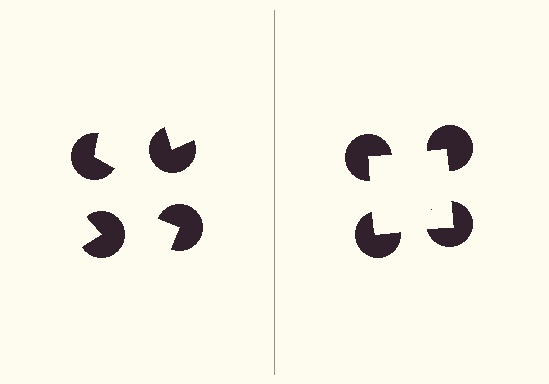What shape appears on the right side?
An illusory square.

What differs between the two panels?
The pac-man discs are positioned identically on both sides; only the wedge orientations differ. On the right they align to a square; on the left they are misaligned.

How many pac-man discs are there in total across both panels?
8 — 4 on each side.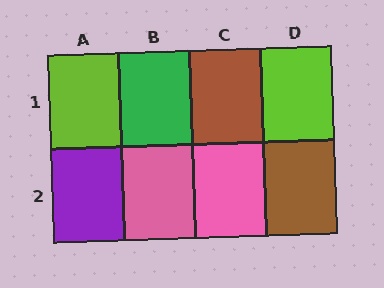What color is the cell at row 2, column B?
Pink.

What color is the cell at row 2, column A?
Purple.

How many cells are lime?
2 cells are lime.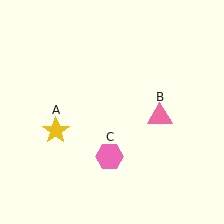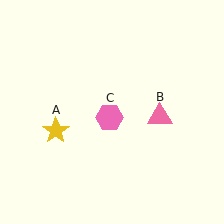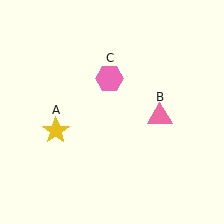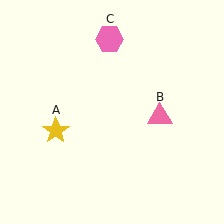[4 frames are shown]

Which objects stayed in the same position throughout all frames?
Yellow star (object A) and pink triangle (object B) remained stationary.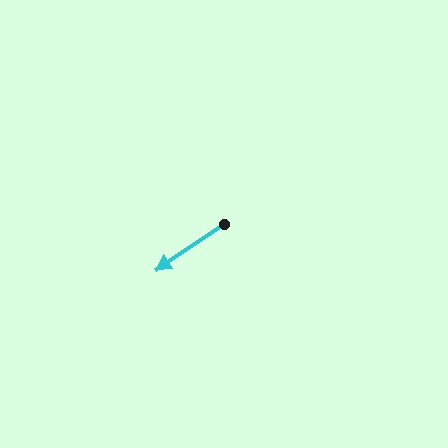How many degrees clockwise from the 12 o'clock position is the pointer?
Approximately 236 degrees.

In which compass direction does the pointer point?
Southwest.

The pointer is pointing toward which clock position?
Roughly 8 o'clock.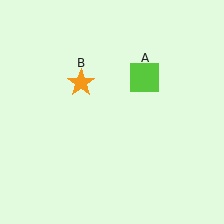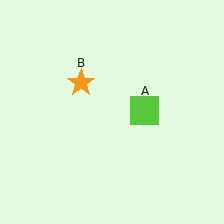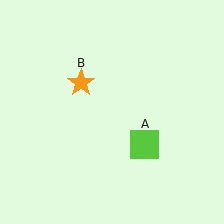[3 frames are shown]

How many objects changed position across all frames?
1 object changed position: lime square (object A).